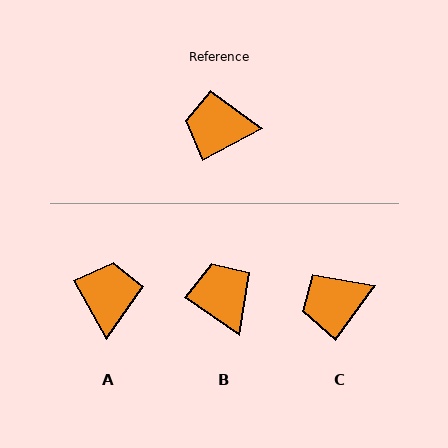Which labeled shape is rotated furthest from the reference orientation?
A, about 89 degrees away.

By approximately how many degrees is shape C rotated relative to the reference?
Approximately 26 degrees counter-clockwise.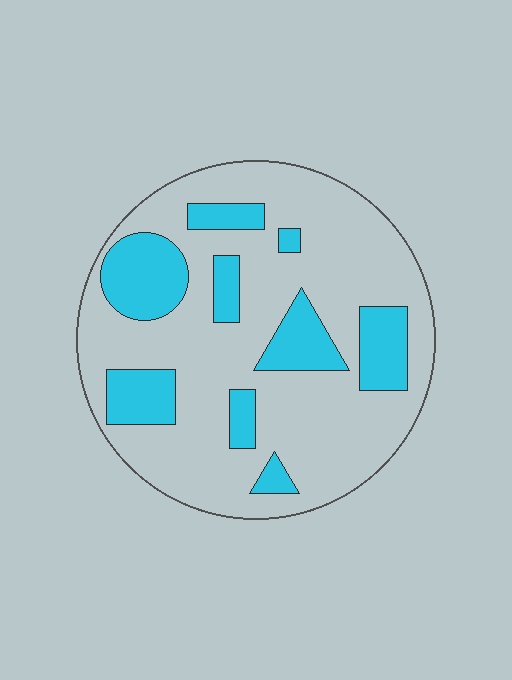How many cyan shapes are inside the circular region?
9.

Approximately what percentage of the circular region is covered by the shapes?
Approximately 25%.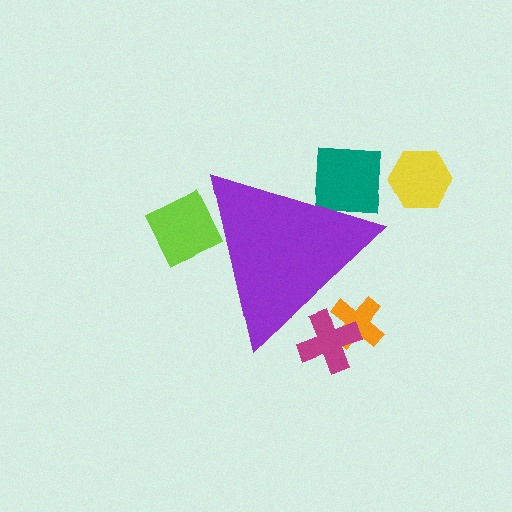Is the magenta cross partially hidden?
Yes, the magenta cross is partially hidden behind the purple triangle.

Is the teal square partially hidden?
Yes, the teal square is partially hidden behind the purple triangle.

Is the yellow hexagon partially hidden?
No, the yellow hexagon is fully visible.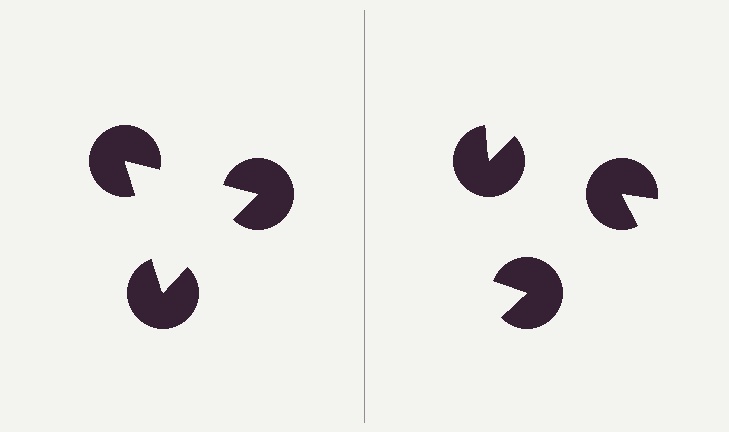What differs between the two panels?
The pac-man discs are positioned identically on both sides; only the wedge orientations differ. On the left they align to a triangle; on the right they are misaligned.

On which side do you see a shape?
An illusory triangle appears on the left side. On the right side the wedge cuts are rotated, so no coherent shape forms.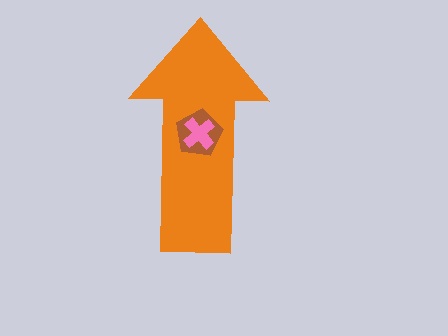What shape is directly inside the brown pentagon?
The pink cross.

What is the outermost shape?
The orange arrow.